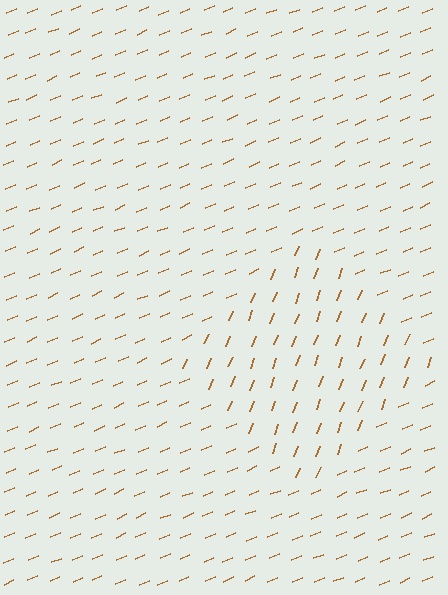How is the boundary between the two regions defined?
The boundary is defined purely by a change in line orientation (approximately 45 degrees difference). All lines are the same color and thickness.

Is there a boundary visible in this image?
Yes, there is a texture boundary formed by a change in line orientation.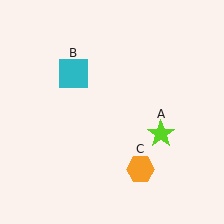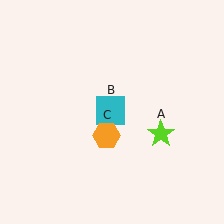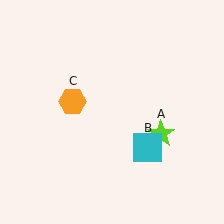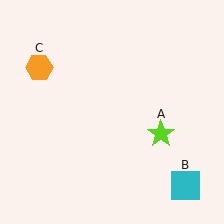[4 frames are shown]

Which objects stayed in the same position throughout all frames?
Lime star (object A) remained stationary.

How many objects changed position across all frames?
2 objects changed position: cyan square (object B), orange hexagon (object C).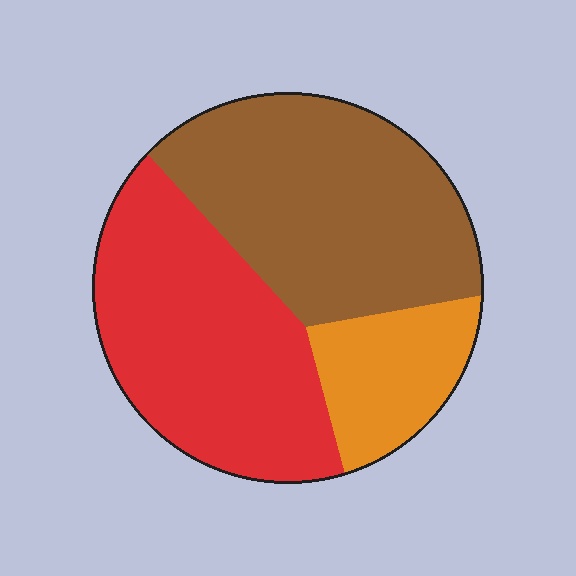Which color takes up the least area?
Orange, at roughly 15%.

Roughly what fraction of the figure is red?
Red takes up about two fifths (2/5) of the figure.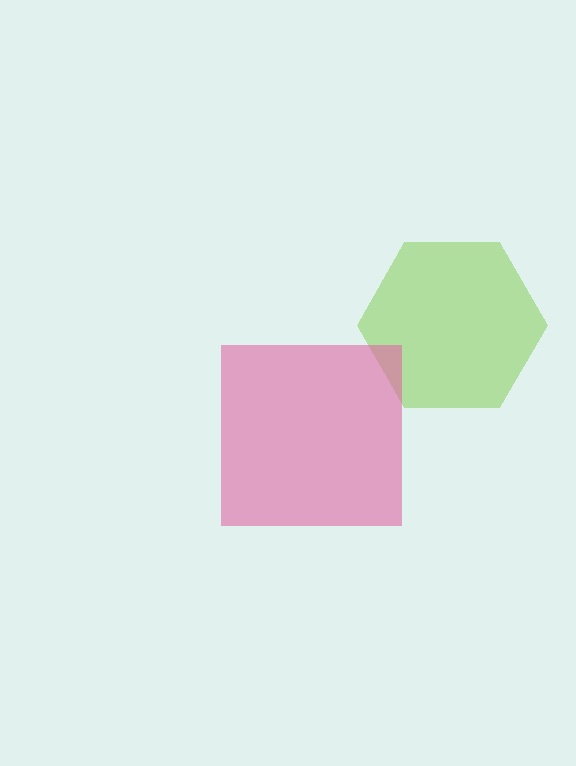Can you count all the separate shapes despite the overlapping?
Yes, there are 2 separate shapes.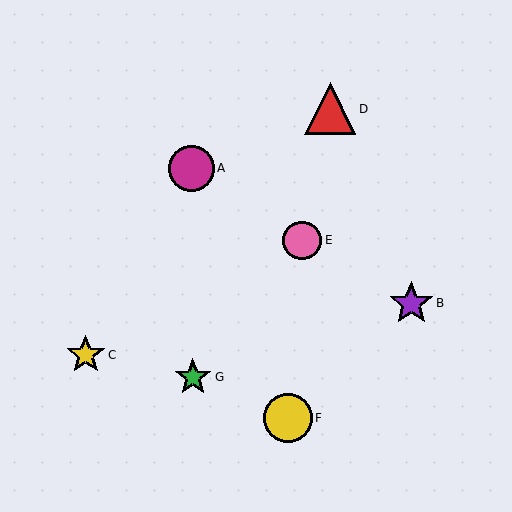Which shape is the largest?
The red triangle (labeled D) is the largest.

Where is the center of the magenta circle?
The center of the magenta circle is at (191, 168).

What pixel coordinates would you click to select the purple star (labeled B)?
Click at (411, 303) to select the purple star B.